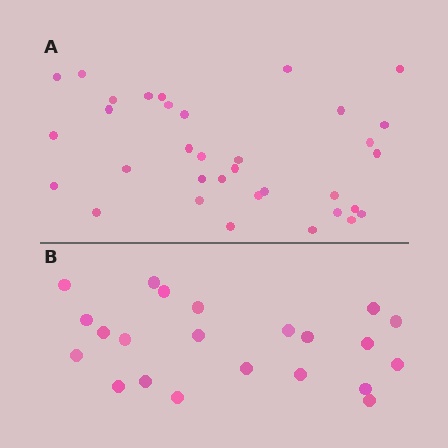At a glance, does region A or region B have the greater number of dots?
Region A (the top region) has more dots.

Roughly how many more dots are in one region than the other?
Region A has roughly 12 or so more dots than region B.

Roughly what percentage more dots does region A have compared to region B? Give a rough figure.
About 55% more.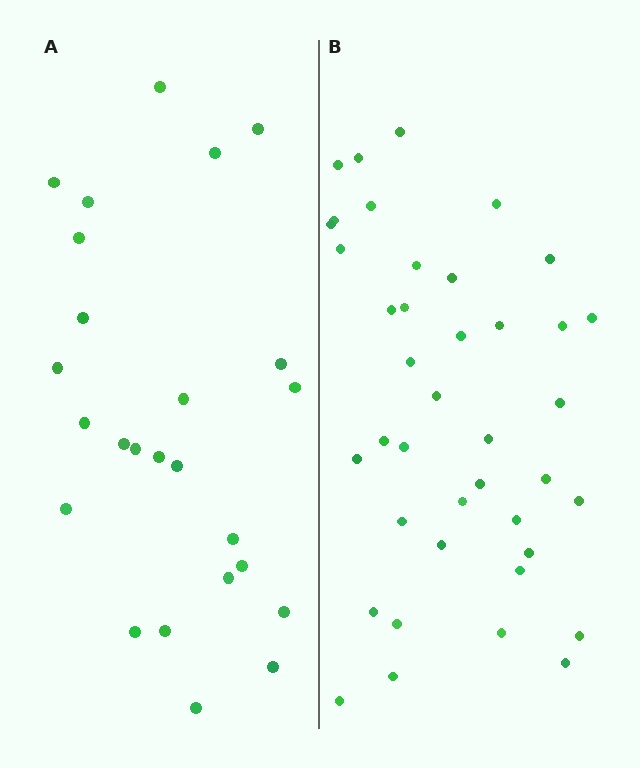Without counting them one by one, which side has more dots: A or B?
Region B (the right region) has more dots.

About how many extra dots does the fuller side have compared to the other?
Region B has approximately 15 more dots than region A.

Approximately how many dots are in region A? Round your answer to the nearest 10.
About 20 dots. (The exact count is 25, which rounds to 20.)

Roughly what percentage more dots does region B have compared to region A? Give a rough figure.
About 60% more.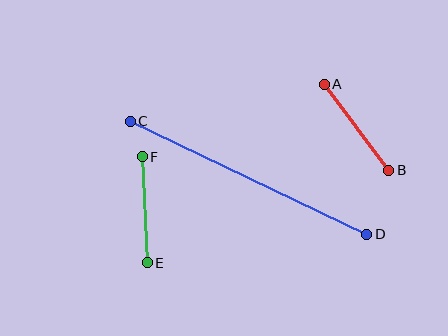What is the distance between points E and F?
The distance is approximately 107 pixels.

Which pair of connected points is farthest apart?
Points C and D are farthest apart.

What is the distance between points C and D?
The distance is approximately 262 pixels.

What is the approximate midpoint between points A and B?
The midpoint is at approximately (357, 127) pixels.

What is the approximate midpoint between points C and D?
The midpoint is at approximately (248, 178) pixels.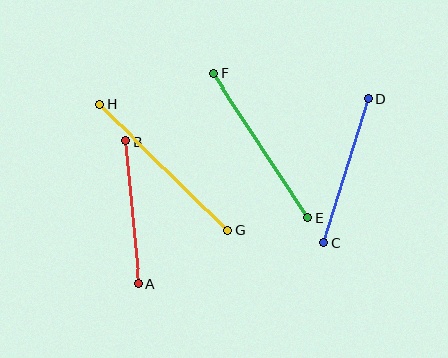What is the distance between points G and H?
The distance is approximately 179 pixels.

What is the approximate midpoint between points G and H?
The midpoint is at approximately (164, 168) pixels.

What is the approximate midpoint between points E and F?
The midpoint is at approximately (261, 146) pixels.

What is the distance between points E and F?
The distance is approximately 173 pixels.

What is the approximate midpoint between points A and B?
The midpoint is at approximately (133, 212) pixels.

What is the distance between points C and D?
The distance is approximately 151 pixels.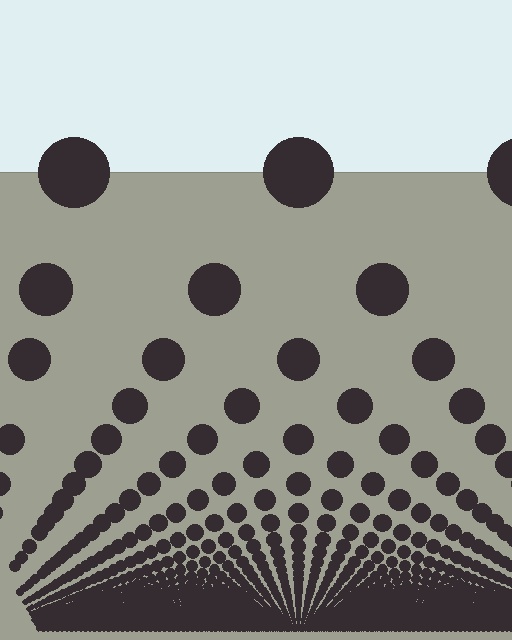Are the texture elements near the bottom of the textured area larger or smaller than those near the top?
Smaller. The gradient is inverted — elements near the bottom are smaller and denser.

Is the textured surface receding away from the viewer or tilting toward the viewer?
The surface appears to tilt toward the viewer. Texture elements get larger and sparser toward the top.